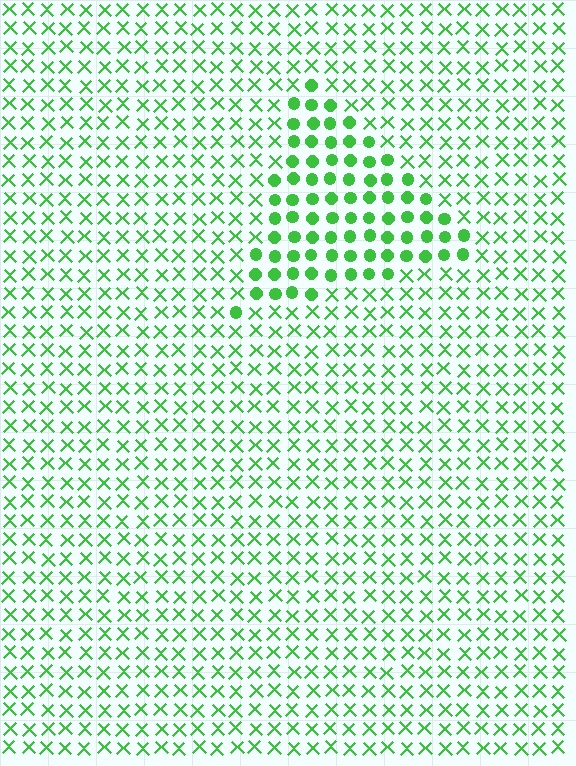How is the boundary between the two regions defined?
The boundary is defined by a change in element shape: circles inside vs. X marks outside. All elements share the same color and spacing.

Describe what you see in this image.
The image is filled with small green elements arranged in a uniform grid. A triangle-shaped region contains circles, while the surrounding area contains X marks. The boundary is defined purely by the change in element shape.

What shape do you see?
I see a triangle.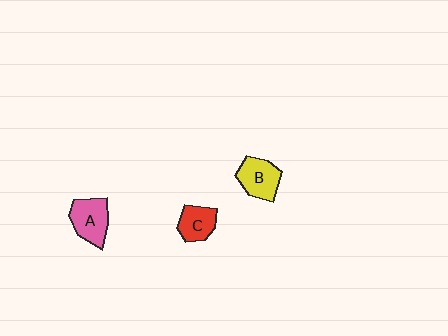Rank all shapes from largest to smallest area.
From largest to smallest: A (pink), B (yellow), C (red).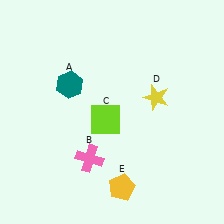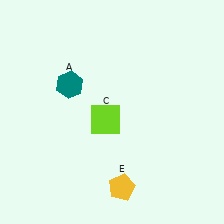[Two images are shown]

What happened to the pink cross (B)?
The pink cross (B) was removed in Image 2. It was in the bottom-left area of Image 1.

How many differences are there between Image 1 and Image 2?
There are 2 differences between the two images.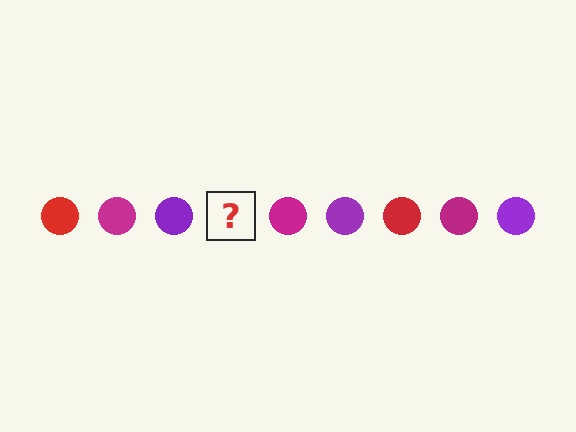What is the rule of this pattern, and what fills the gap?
The rule is that the pattern cycles through red, magenta, purple circles. The gap should be filled with a red circle.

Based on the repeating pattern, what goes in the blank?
The blank should be a red circle.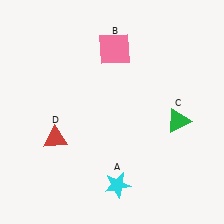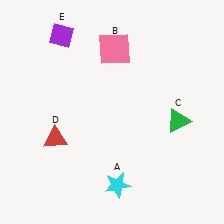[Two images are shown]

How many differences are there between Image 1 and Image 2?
There is 1 difference between the two images.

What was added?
A purple diamond (E) was added in Image 2.